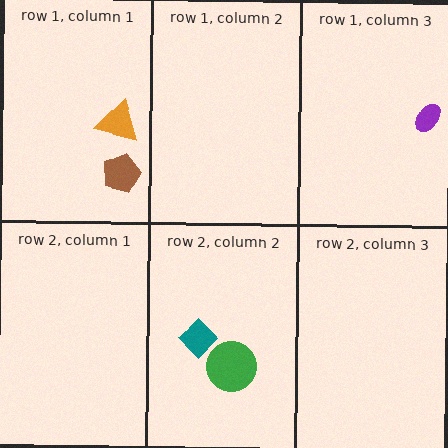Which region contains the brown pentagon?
The row 1, column 1 region.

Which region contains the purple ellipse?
The row 1, column 3 region.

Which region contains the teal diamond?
The row 2, column 2 region.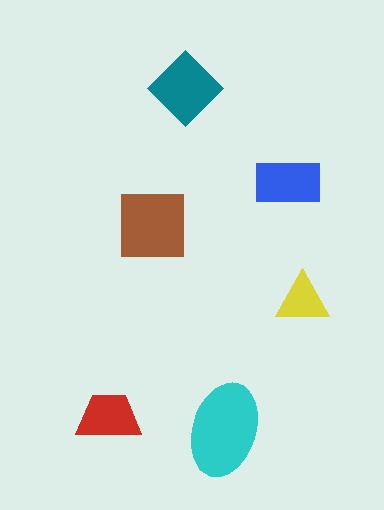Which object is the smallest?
The yellow triangle.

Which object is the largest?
The cyan ellipse.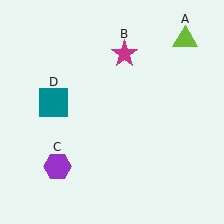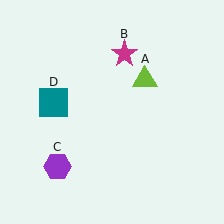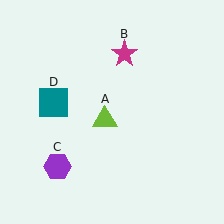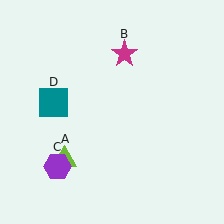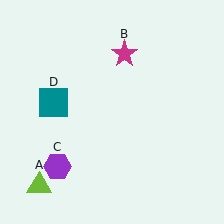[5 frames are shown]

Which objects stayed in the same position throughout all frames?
Magenta star (object B) and purple hexagon (object C) and teal square (object D) remained stationary.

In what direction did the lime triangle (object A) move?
The lime triangle (object A) moved down and to the left.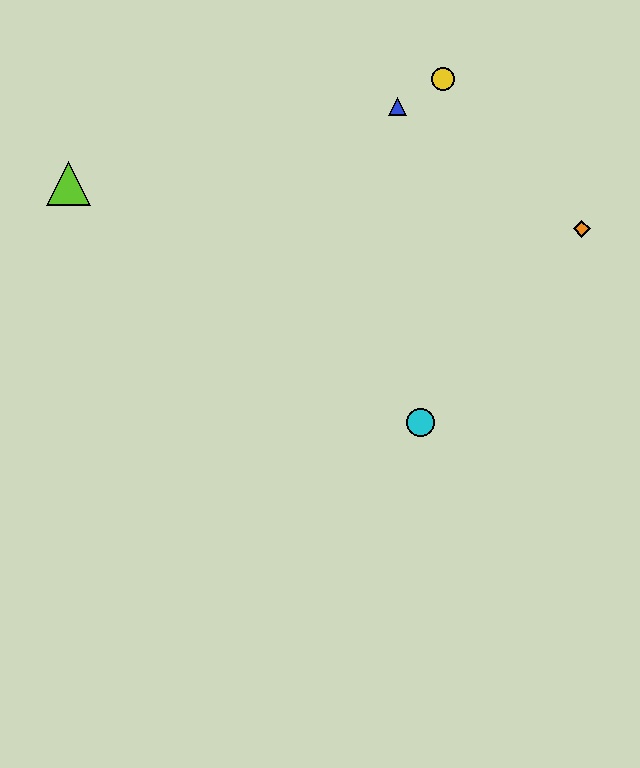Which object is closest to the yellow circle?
The blue triangle is closest to the yellow circle.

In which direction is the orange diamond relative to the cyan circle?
The orange diamond is above the cyan circle.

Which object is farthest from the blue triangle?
The lime triangle is farthest from the blue triangle.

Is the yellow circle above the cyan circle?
Yes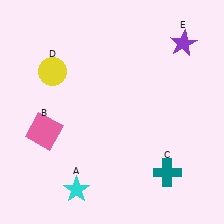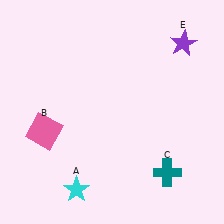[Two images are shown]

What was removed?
The yellow circle (D) was removed in Image 2.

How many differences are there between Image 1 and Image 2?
There is 1 difference between the two images.